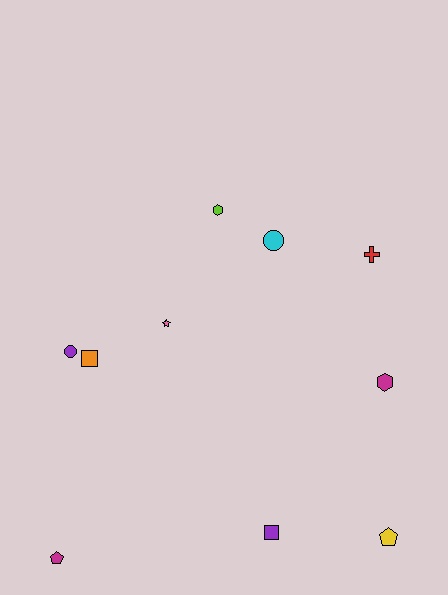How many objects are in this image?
There are 10 objects.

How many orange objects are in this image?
There is 1 orange object.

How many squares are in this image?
There are 2 squares.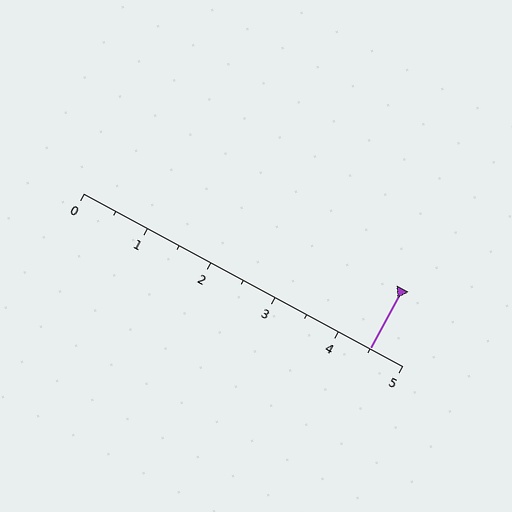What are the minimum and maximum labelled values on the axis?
The axis runs from 0 to 5.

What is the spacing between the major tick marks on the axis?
The major ticks are spaced 1 apart.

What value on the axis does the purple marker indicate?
The marker indicates approximately 4.5.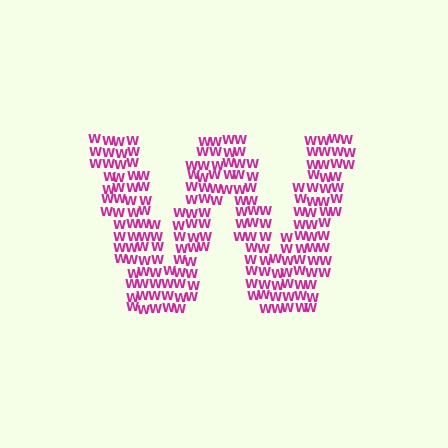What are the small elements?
The small elements are letter W's.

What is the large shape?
The large shape is the letter W.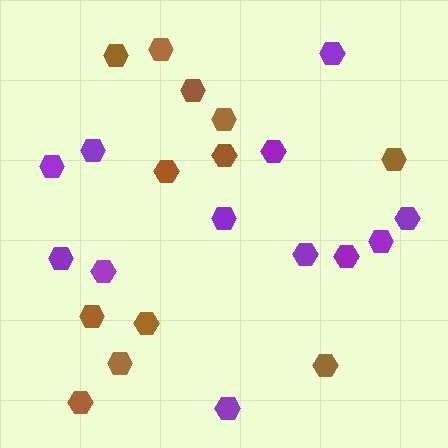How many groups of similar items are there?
There are 2 groups: one group of brown hexagons (12) and one group of purple hexagons (12).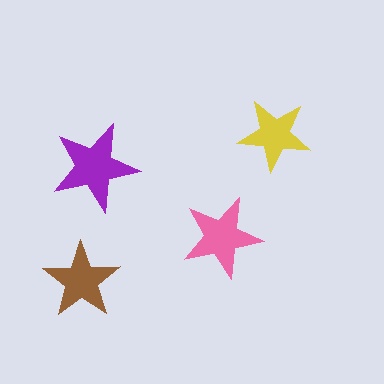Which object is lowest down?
The brown star is bottommost.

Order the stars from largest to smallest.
the purple one, the pink one, the brown one, the yellow one.